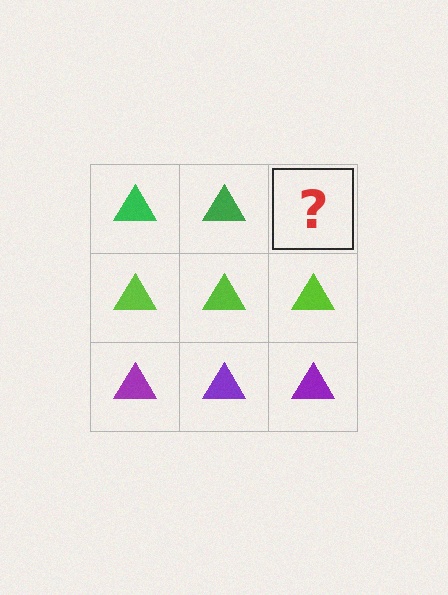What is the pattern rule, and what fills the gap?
The rule is that each row has a consistent color. The gap should be filled with a green triangle.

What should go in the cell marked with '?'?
The missing cell should contain a green triangle.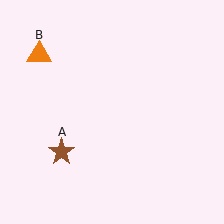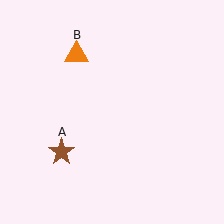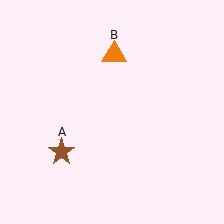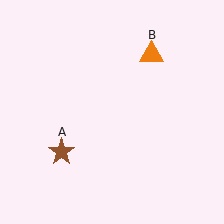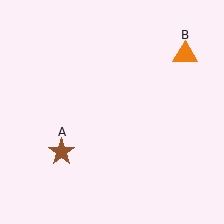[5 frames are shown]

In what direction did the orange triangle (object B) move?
The orange triangle (object B) moved right.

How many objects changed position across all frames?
1 object changed position: orange triangle (object B).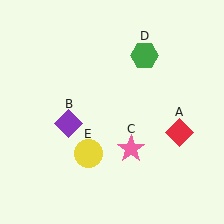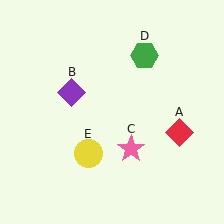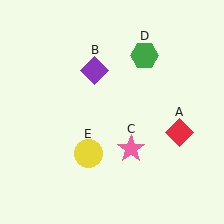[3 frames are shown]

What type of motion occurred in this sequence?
The purple diamond (object B) rotated clockwise around the center of the scene.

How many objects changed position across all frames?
1 object changed position: purple diamond (object B).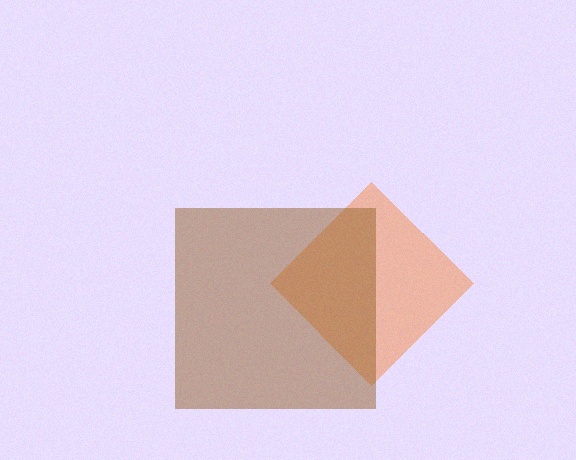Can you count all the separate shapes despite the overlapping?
Yes, there are 2 separate shapes.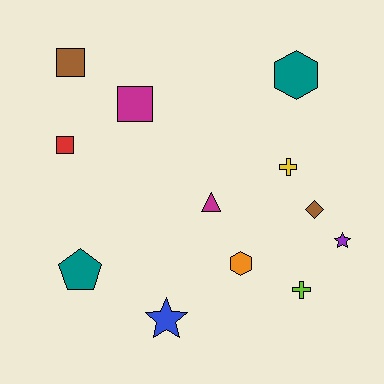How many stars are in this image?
There are 2 stars.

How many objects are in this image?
There are 12 objects.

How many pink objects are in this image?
There are no pink objects.